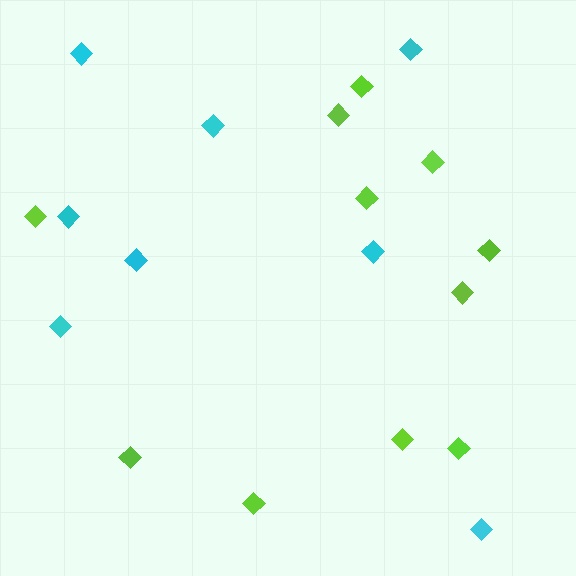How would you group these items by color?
There are 2 groups: one group of lime diamonds (11) and one group of cyan diamonds (8).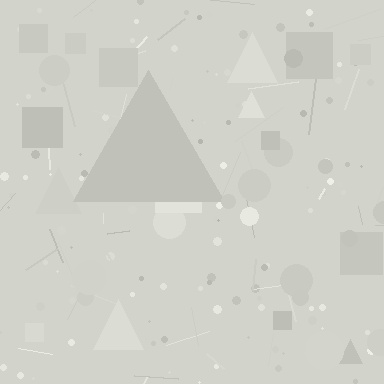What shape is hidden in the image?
A triangle is hidden in the image.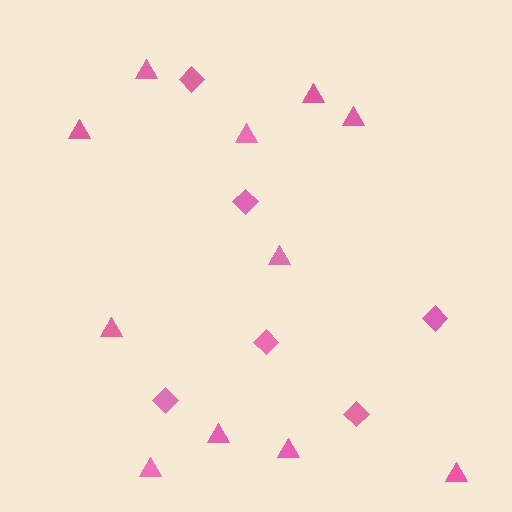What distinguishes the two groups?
There are 2 groups: one group of triangles (11) and one group of diamonds (6).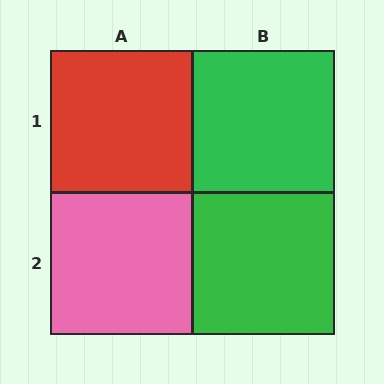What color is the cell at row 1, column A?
Red.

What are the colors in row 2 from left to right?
Pink, green.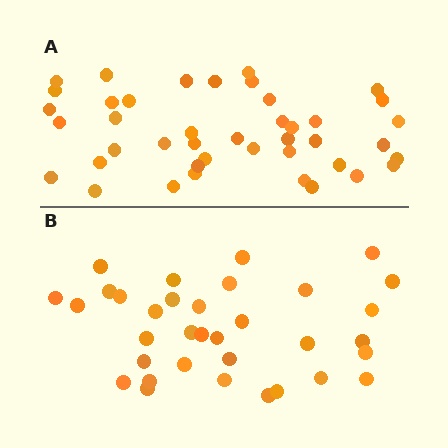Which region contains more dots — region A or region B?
Region A (the top region) has more dots.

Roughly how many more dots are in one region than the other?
Region A has roughly 8 or so more dots than region B.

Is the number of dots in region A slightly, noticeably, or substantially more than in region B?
Region A has only slightly more — the two regions are fairly close. The ratio is roughly 1.2 to 1.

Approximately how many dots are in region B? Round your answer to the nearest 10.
About 30 dots. (The exact count is 34, which rounds to 30.)